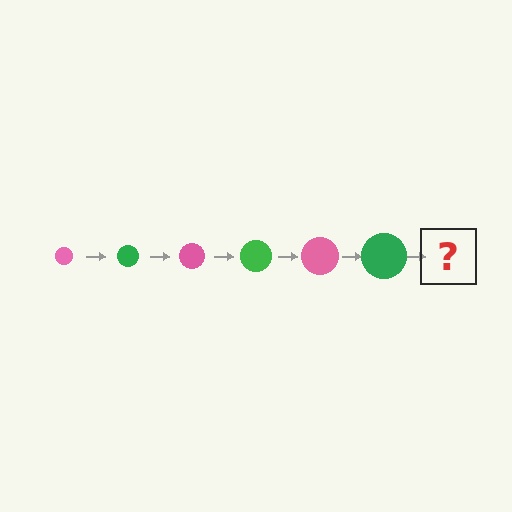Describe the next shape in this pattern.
It should be a pink circle, larger than the previous one.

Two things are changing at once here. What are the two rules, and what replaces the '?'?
The two rules are that the circle grows larger each step and the color cycles through pink and green. The '?' should be a pink circle, larger than the previous one.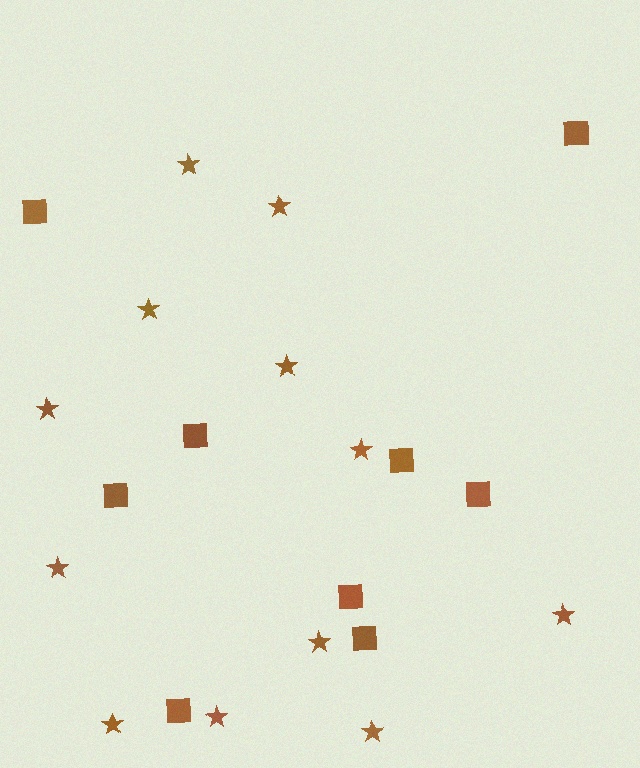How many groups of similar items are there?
There are 2 groups: one group of squares (9) and one group of stars (12).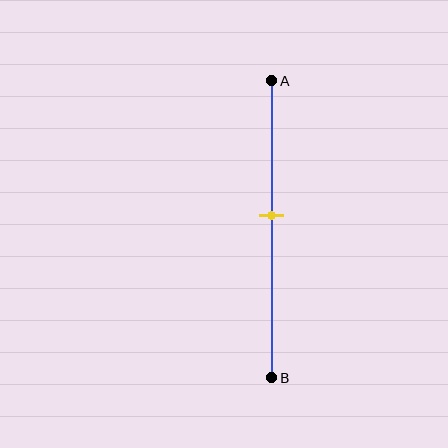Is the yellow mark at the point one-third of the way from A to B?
No, the mark is at about 45% from A, not at the 33% one-third point.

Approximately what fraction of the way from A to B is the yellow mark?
The yellow mark is approximately 45% of the way from A to B.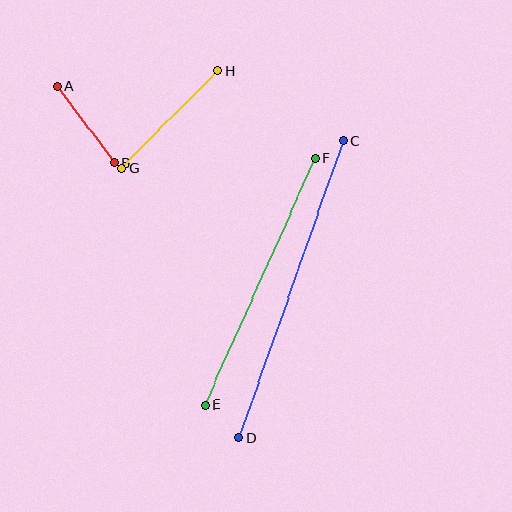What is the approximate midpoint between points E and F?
The midpoint is at approximately (260, 281) pixels.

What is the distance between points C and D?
The distance is approximately 315 pixels.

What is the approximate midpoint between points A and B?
The midpoint is at approximately (86, 125) pixels.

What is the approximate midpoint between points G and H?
The midpoint is at approximately (170, 120) pixels.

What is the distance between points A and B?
The distance is approximately 94 pixels.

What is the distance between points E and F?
The distance is approximately 270 pixels.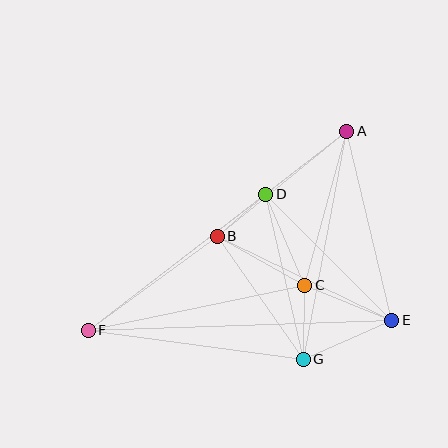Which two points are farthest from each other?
Points A and F are farthest from each other.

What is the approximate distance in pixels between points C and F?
The distance between C and F is approximately 221 pixels.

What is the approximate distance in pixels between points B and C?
The distance between B and C is approximately 100 pixels.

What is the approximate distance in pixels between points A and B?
The distance between A and B is approximately 167 pixels.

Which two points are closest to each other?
Points B and D are closest to each other.